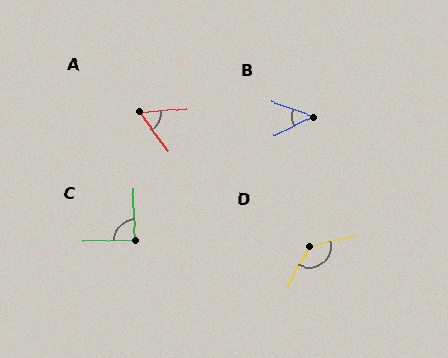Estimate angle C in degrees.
Approximately 88 degrees.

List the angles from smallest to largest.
B (46°), A (58°), C (88°), D (132°).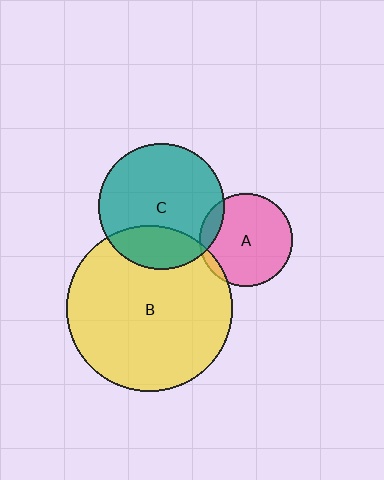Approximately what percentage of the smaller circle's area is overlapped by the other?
Approximately 25%.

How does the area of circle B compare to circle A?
Approximately 3.2 times.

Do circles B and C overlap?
Yes.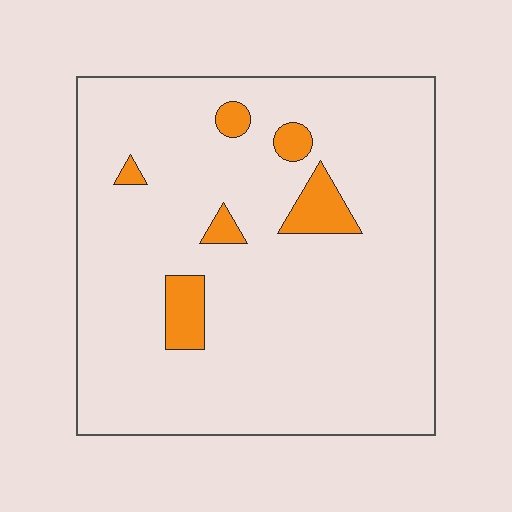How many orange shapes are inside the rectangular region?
6.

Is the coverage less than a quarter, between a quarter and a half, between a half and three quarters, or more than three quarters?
Less than a quarter.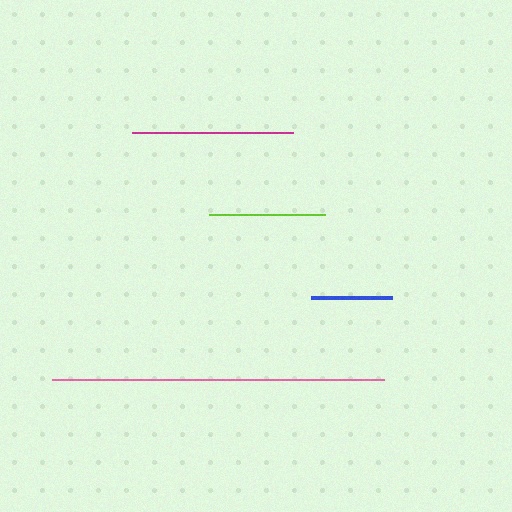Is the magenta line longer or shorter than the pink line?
The pink line is longer than the magenta line.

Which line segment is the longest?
The pink line is the longest at approximately 332 pixels.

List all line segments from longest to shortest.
From longest to shortest: pink, magenta, lime, blue.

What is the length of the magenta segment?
The magenta segment is approximately 161 pixels long.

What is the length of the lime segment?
The lime segment is approximately 116 pixels long.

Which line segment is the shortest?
The blue line is the shortest at approximately 81 pixels.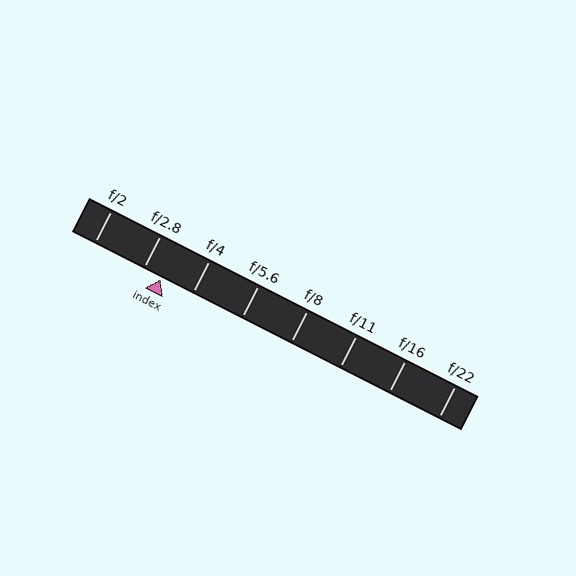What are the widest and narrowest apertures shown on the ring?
The widest aperture shown is f/2 and the narrowest is f/22.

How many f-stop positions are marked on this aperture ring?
There are 8 f-stop positions marked.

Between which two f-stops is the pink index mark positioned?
The index mark is between f/2.8 and f/4.